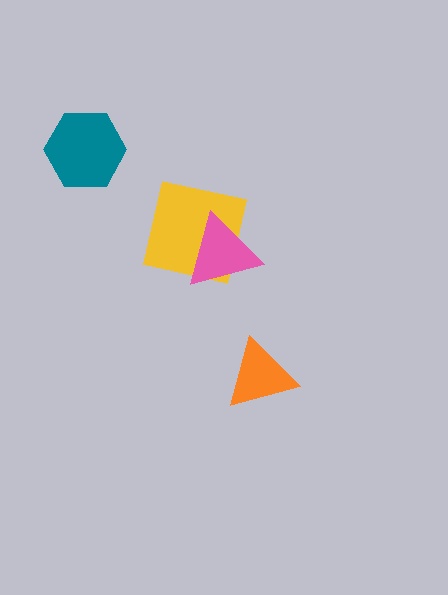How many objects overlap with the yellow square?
1 object overlaps with the yellow square.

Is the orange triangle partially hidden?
No, no other shape covers it.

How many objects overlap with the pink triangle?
1 object overlaps with the pink triangle.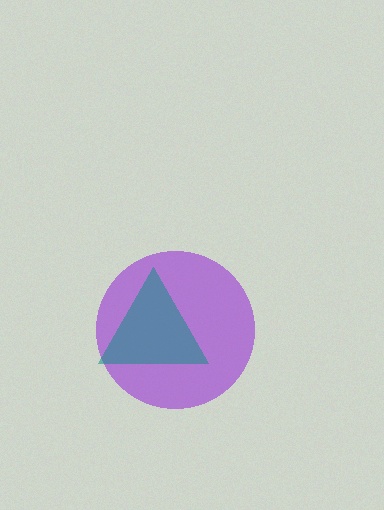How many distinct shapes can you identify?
There are 2 distinct shapes: a purple circle, a teal triangle.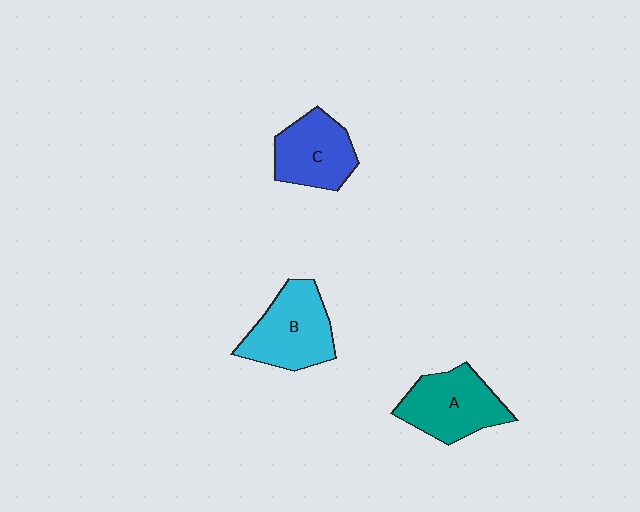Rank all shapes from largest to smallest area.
From largest to smallest: B (cyan), A (teal), C (blue).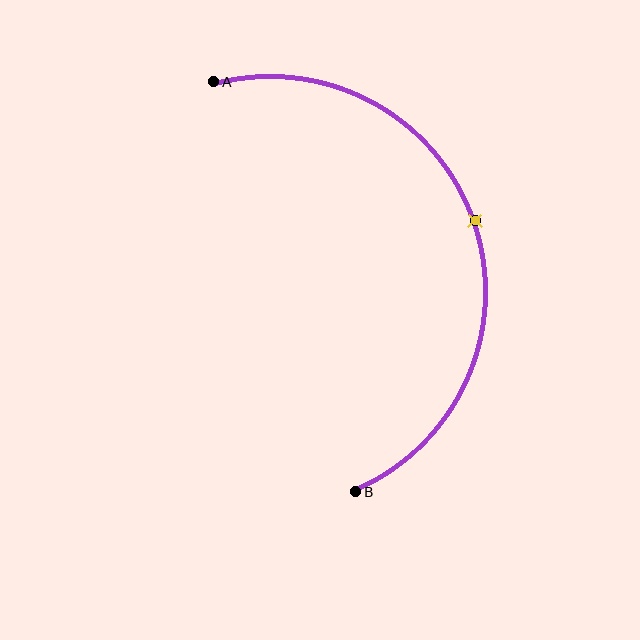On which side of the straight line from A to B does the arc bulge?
The arc bulges to the right of the straight line connecting A and B.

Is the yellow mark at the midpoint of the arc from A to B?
Yes. The yellow mark lies on the arc at equal arc-length from both A and B — it is the arc midpoint.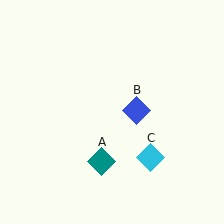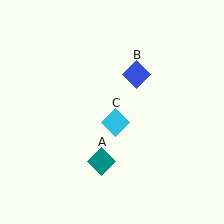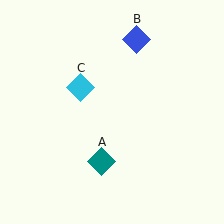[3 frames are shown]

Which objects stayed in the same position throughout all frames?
Teal diamond (object A) remained stationary.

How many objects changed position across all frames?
2 objects changed position: blue diamond (object B), cyan diamond (object C).